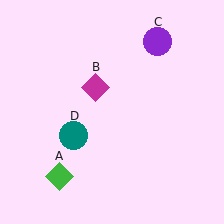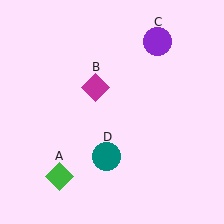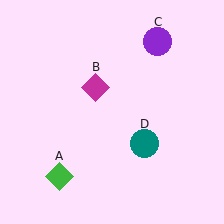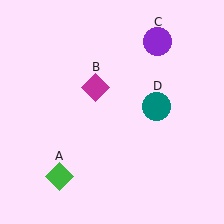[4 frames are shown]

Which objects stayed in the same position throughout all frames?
Green diamond (object A) and magenta diamond (object B) and purple circle (object C) remained stationary.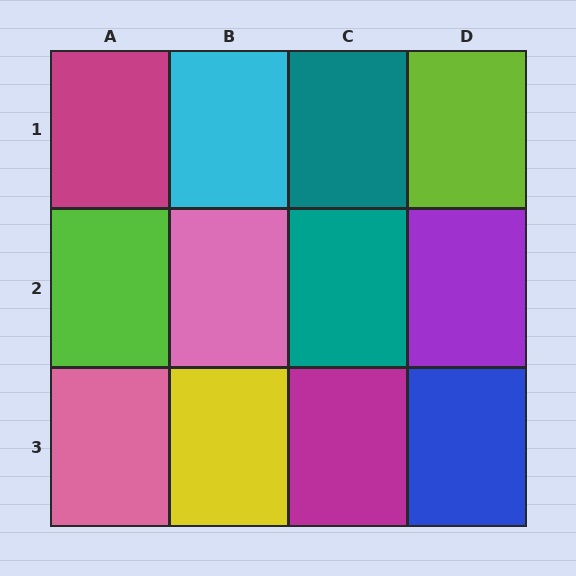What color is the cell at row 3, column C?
Magenta.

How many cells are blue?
1 cell is blue.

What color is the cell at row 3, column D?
Blue.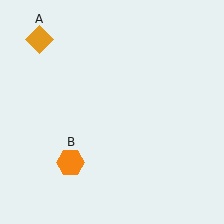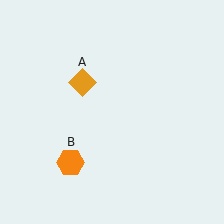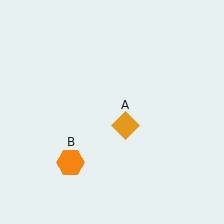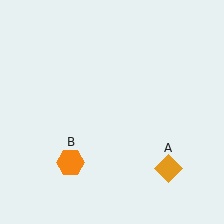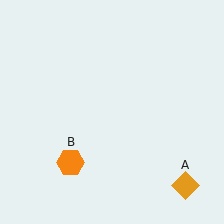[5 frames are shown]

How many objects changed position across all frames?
1 object changed position: orange diamond (object A).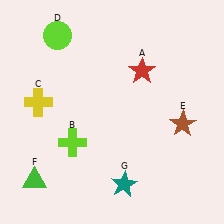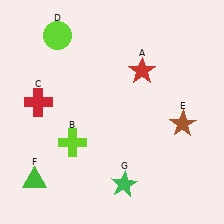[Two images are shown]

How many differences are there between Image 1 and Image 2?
There are 2 differences between the two images.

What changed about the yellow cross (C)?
In Image 1, C is yellow. In Image 2, it changed to red.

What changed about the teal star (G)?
In Image 1, G is teal. In Image 2, it changed to green.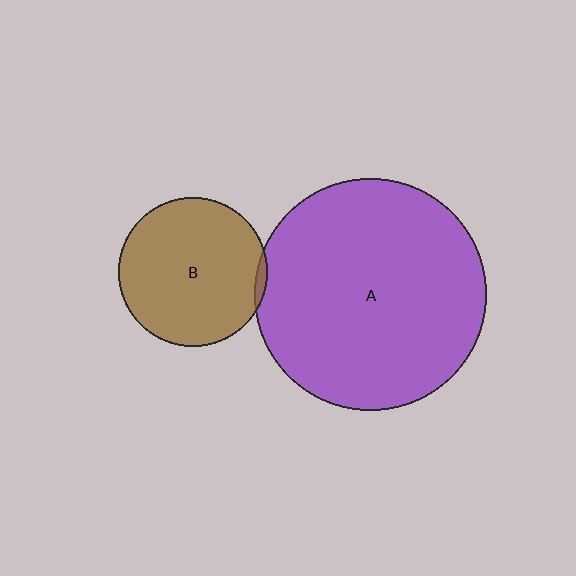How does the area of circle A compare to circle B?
Approximately 2.4 times.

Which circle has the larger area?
Circle A (purple).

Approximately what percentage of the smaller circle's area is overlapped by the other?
Approximately 5%.